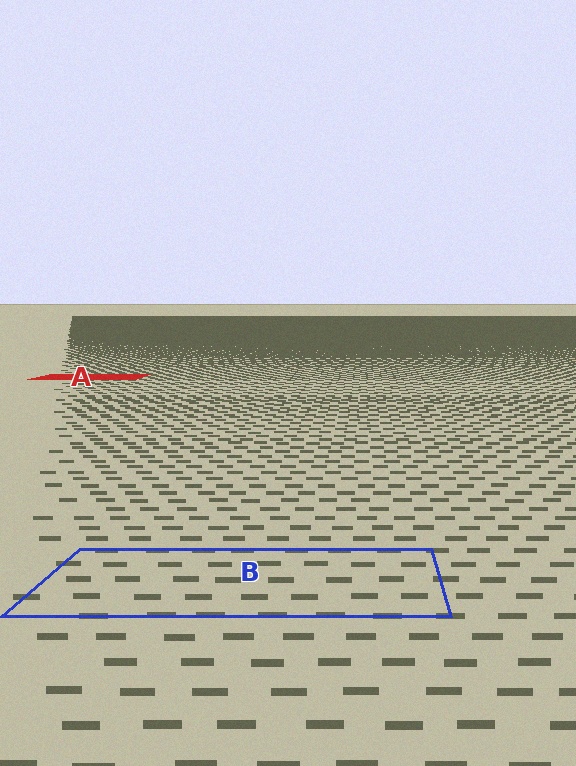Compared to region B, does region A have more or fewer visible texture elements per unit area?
Region A has more texture elements per unit area — they are packed more densely because it is farther away.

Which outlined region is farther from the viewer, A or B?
Region A is farther from the viewer — the texture elements inside it appear smaller and more densely packed.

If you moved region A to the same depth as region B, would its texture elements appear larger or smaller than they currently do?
They would appear larger. At a closer depth, the same texture elements are projected at a bigger on-screen size.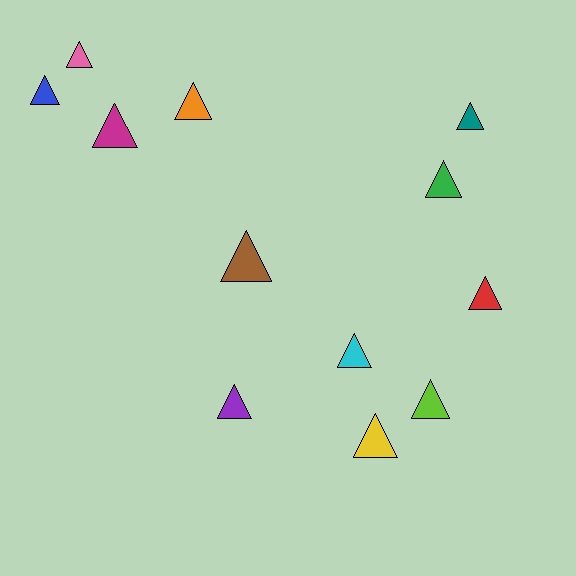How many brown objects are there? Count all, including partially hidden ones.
There is 1 brown object.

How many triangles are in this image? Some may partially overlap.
There are 12 triangles.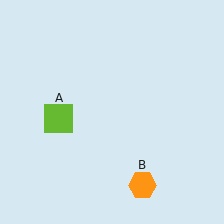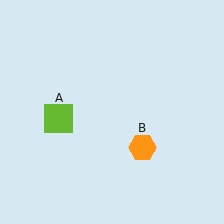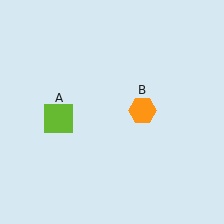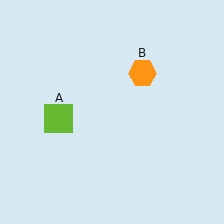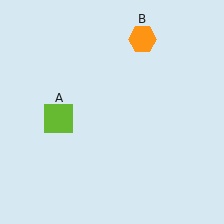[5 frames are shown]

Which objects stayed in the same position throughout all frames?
Lime square (object A) remained stationary.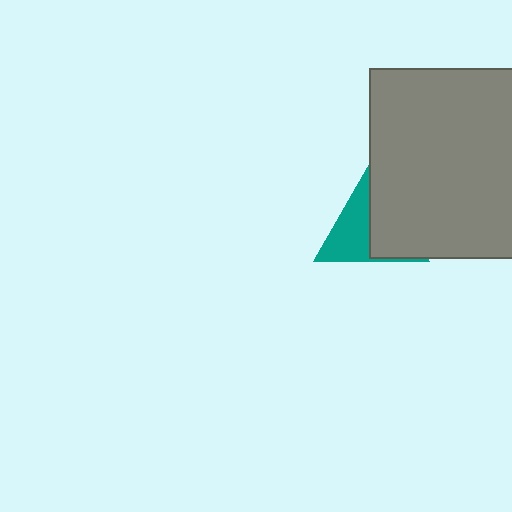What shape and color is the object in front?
The object in front is a gray square.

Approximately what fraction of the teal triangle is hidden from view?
Roughly 51% of the teal triangle is hidden behind the gray square.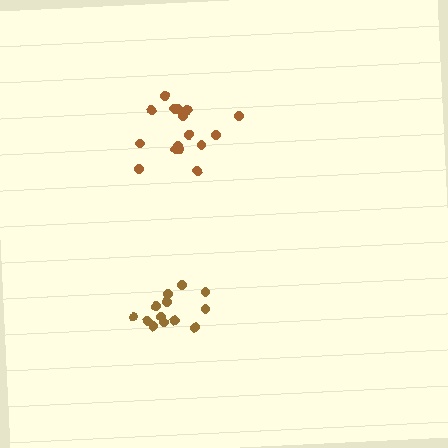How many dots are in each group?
Group 1: 16 dots, Group 2: 13 dots (29 total).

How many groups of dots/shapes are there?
There are 2 groups.